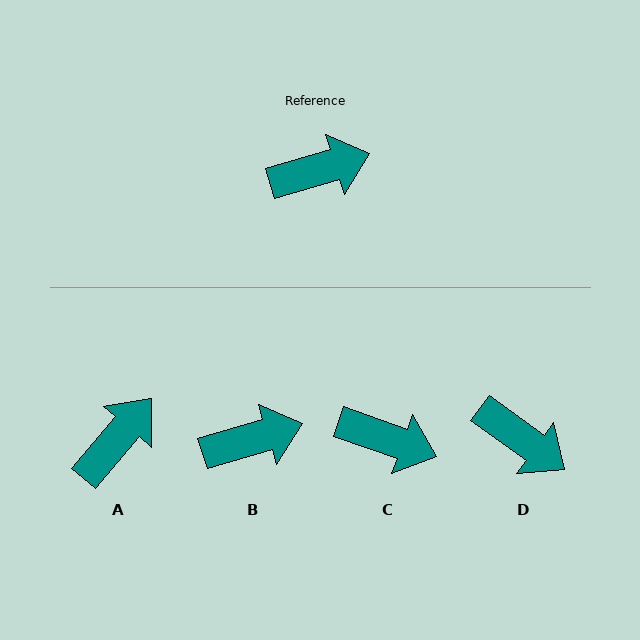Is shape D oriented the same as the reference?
No, it is off by about 53 degrees.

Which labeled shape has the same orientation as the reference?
B.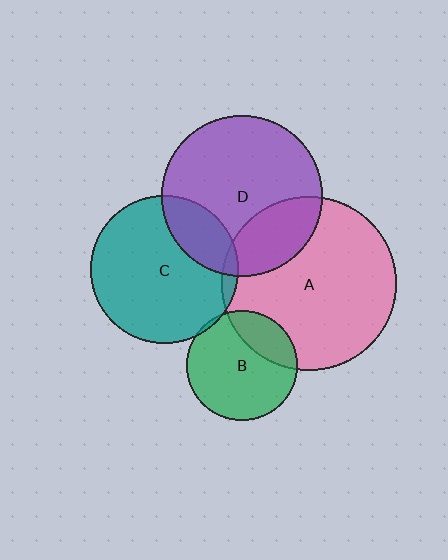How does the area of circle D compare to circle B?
Approximately 2.1 times.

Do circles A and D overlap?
Yes.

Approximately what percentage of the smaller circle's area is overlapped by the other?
Approximately 25%.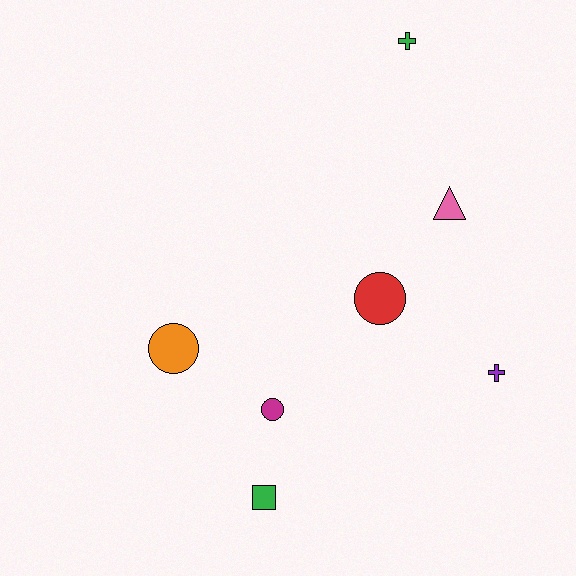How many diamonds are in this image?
There are no diamonds.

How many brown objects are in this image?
There are no brown objects.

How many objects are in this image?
There are 7 objects.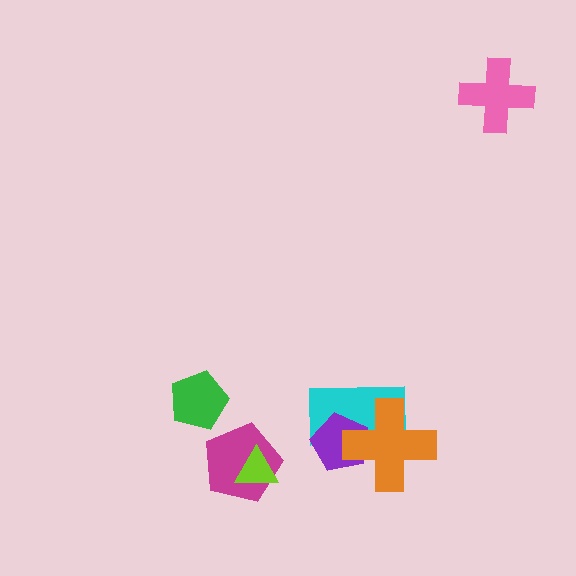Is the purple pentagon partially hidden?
Yes, it is partially covered by another shape.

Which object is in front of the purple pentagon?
The orange cross is in front of the purple pentagon.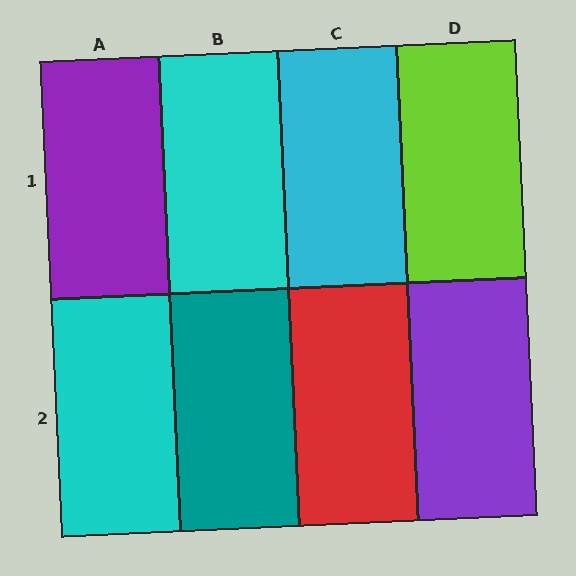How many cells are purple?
2 cells are purple.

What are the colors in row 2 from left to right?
Cyan, teal, red, purple.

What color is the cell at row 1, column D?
Lime.